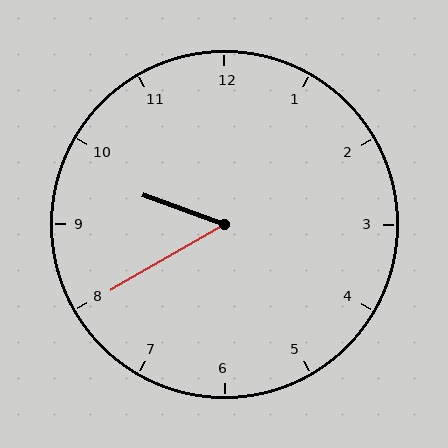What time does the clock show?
9:40.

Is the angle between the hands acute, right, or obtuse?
It is acute.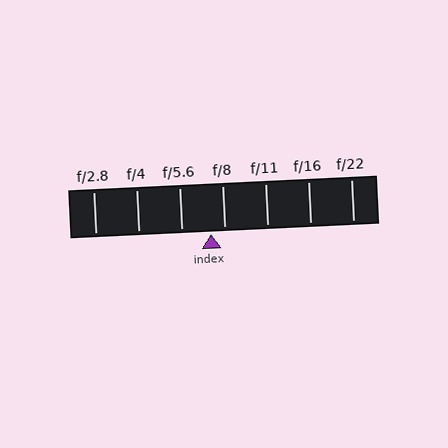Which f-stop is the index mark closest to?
The index mark is closest to f/8.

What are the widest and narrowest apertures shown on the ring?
The widest aperture shown is f/2.8 and the narrowest is f/22.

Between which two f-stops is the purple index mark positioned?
The index mark is between f/5.6 and f/8.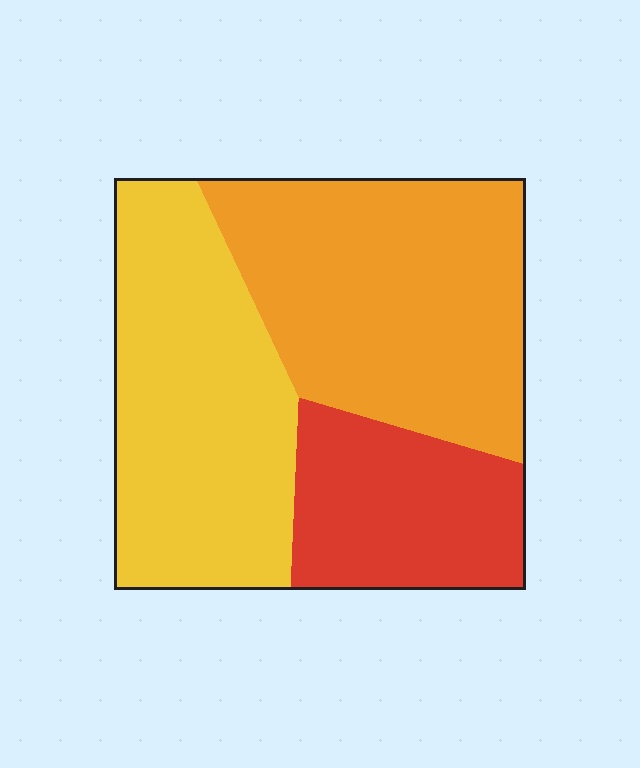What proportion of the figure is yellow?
Yellow takes up between a third and a half of the figure.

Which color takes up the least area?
Red, at roughly 20%.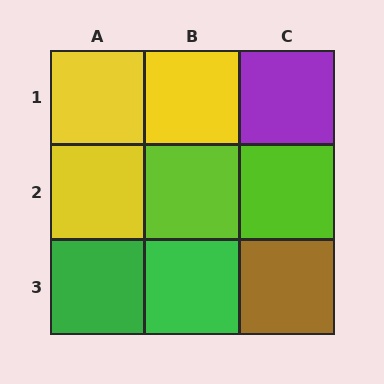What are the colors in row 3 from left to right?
Green, green, brown.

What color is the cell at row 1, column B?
Yellow.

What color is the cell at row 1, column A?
Yellow.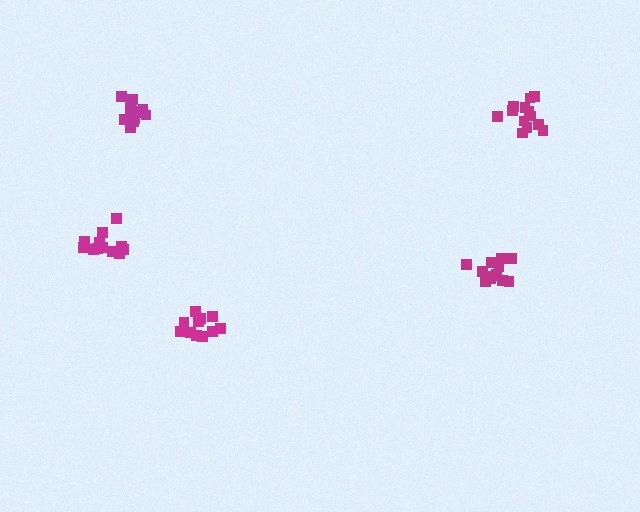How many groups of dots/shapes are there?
There are 5 groups.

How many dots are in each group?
Group 1: 12 dots, Group 2: 11 dots, Group 3: 14 dots, Group 4: 12 dots, Group 5: 13 dots (62 total).